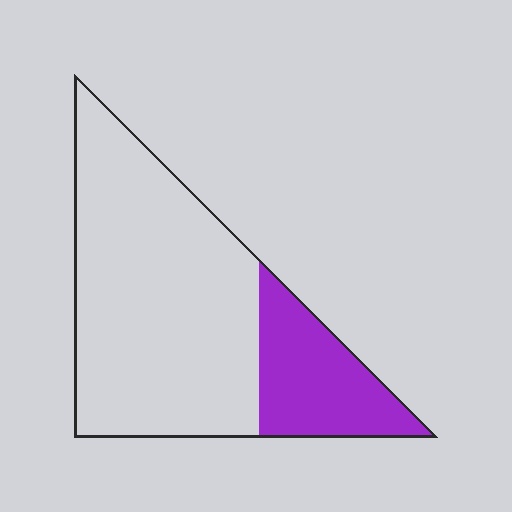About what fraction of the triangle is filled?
About one quarter (1/4).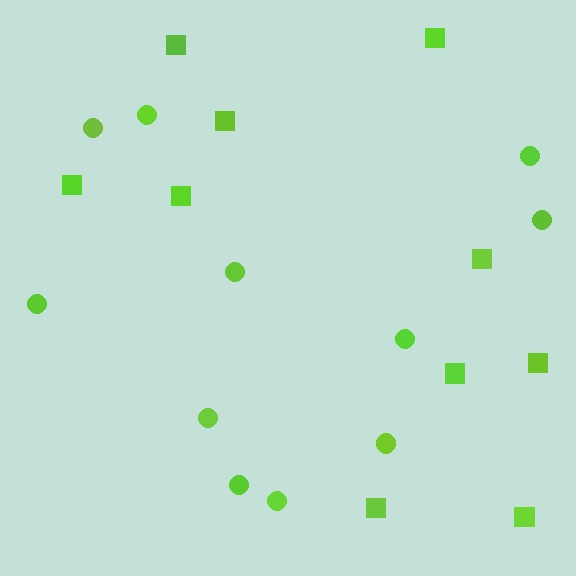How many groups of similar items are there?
There are 2 groups: one group of circles (11) and one group of squares (10).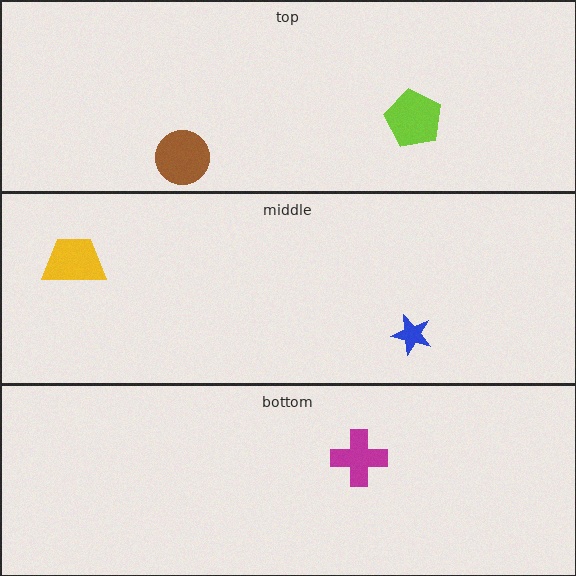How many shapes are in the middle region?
2.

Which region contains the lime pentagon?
The top region.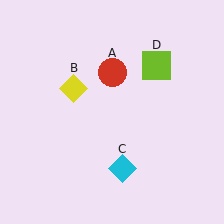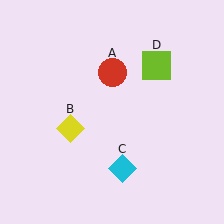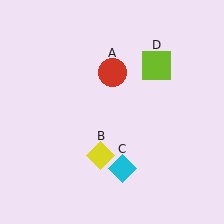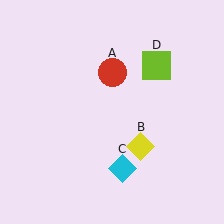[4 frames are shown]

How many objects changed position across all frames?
1 object changed position: yellow diamond (object B).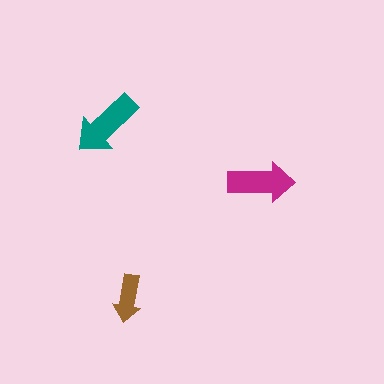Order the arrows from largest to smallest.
the teal one, the magenta one, the brown one.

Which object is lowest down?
The brown arrow is bottommost.